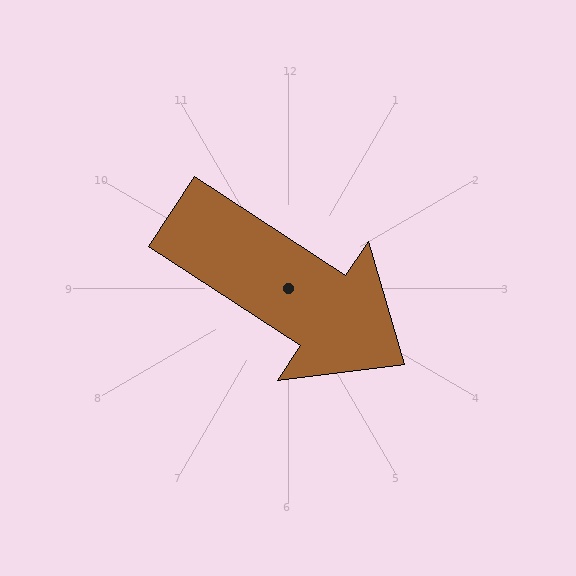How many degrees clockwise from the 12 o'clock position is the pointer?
Approximately 123 degrees.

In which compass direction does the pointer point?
Southeast.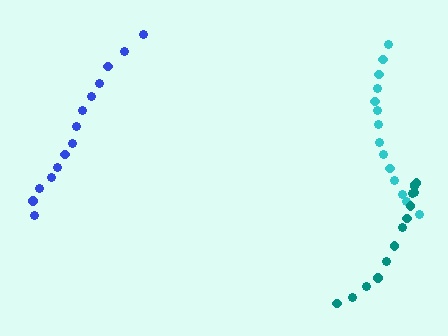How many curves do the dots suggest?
There are 3 distinct paths.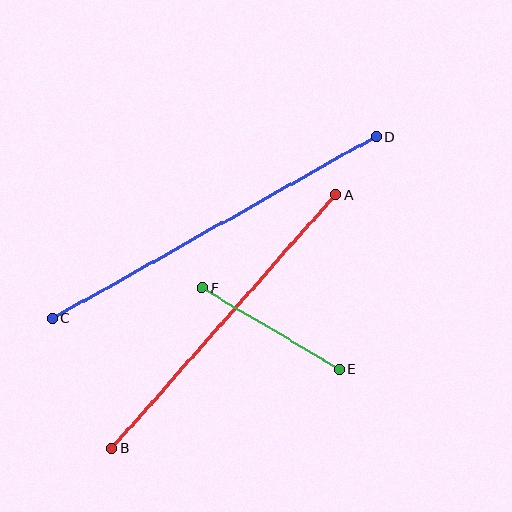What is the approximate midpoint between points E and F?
The midpoint is at approximately (271, 329) pixels.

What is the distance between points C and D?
The distance is approximately 371 pixels.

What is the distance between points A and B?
The distance is approximately 338 pixels.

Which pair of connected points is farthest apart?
Points C and D are farthest apart.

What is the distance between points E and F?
The distance is approximately 160 pixels.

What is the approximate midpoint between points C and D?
The midpoint is at approximately (214, 227) pixels.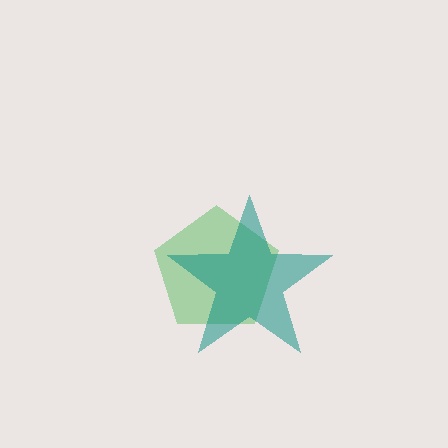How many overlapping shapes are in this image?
There are 2 overlapping shapes in the image.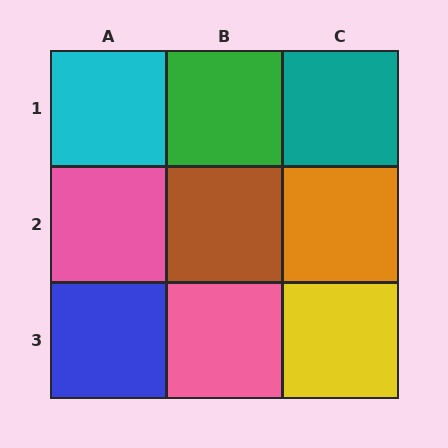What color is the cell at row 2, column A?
Pink.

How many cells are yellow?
1 cell is yellow.